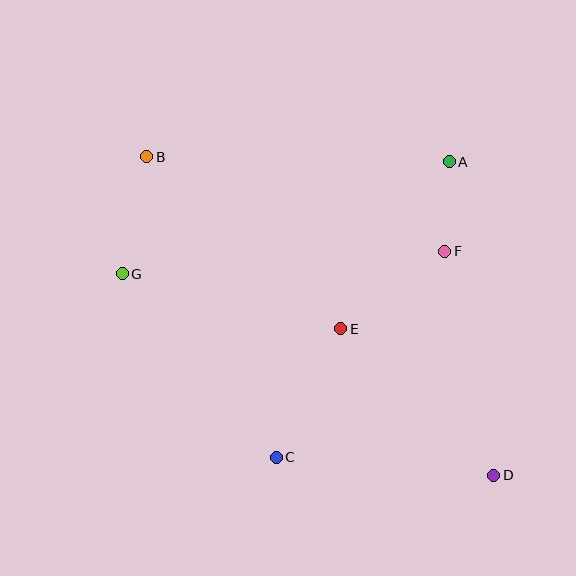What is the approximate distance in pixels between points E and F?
The distance between E and F is approximately 130 pixels.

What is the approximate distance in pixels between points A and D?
The distance between A and D is approximately 317 pixels.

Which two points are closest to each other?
Points A and F are closest to each other.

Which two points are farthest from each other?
Points B and D are farthest from each other.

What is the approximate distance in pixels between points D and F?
The distance between D and F is approximately 230 pixels.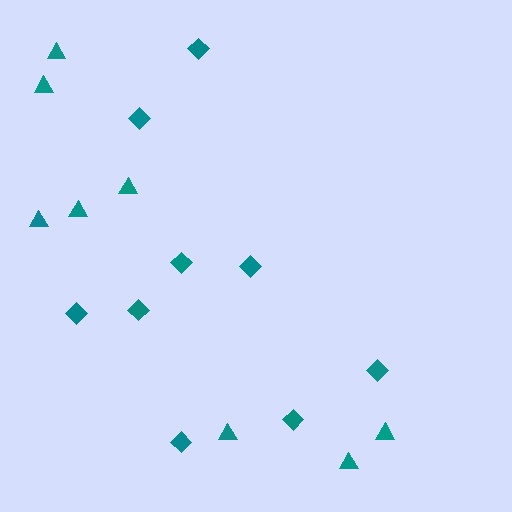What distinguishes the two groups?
There are 2 groups: one group of diamonds (9) and one group of triangles (8).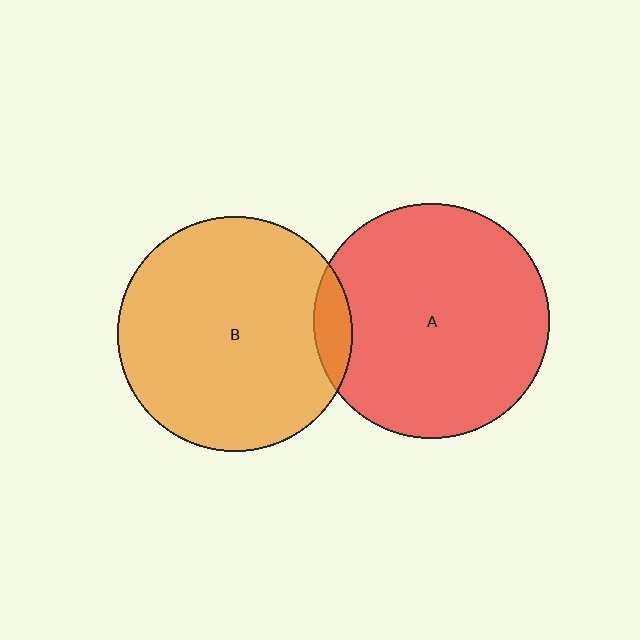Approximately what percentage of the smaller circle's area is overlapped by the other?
Approximately 10%.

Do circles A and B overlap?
Yes.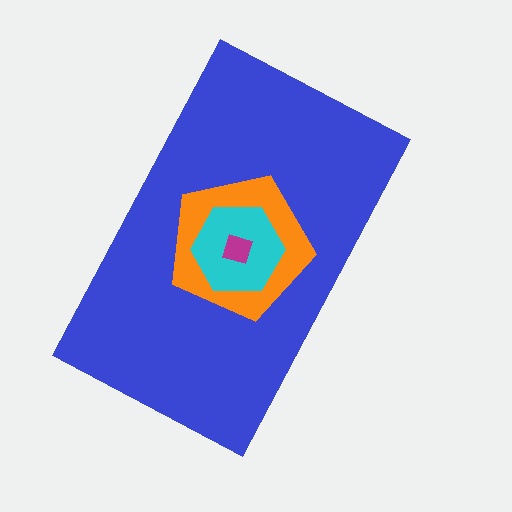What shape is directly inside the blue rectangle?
The orange pentagon.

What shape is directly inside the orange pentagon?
The cyan hexagon.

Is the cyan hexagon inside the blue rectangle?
Yes.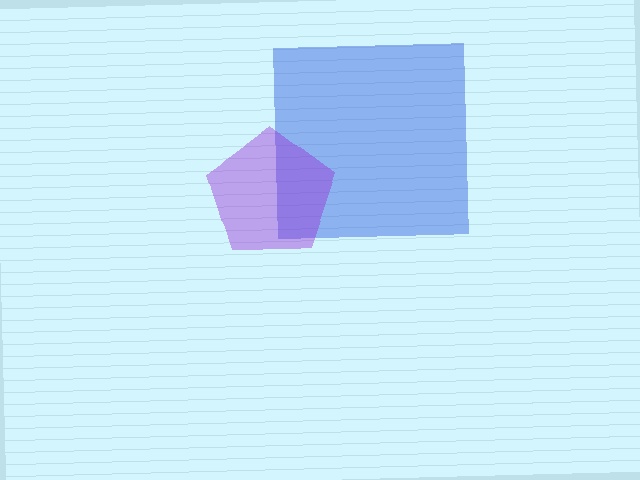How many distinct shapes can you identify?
There are 2 distinct shapes: a blue square, a purple pentagon.